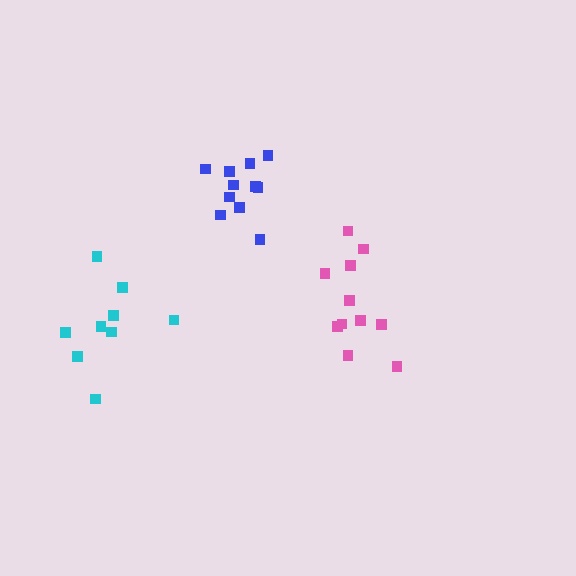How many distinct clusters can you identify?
There are 3 distinct clusters.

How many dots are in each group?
Group 1: 11 dots, Group 2: 11 dots, Group 3: 9 dots (31 total).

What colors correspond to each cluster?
The clusters are colored: blue, pink, cyan.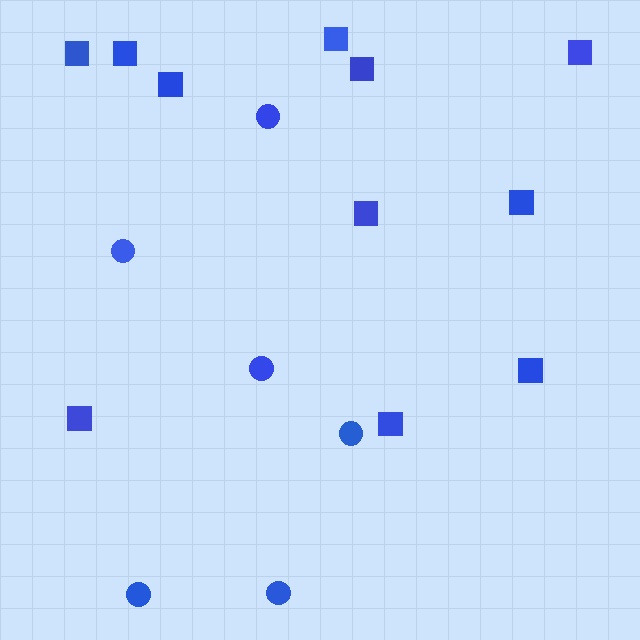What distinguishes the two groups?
There are 2 groups: one group of circles (6) and one group of squares (11).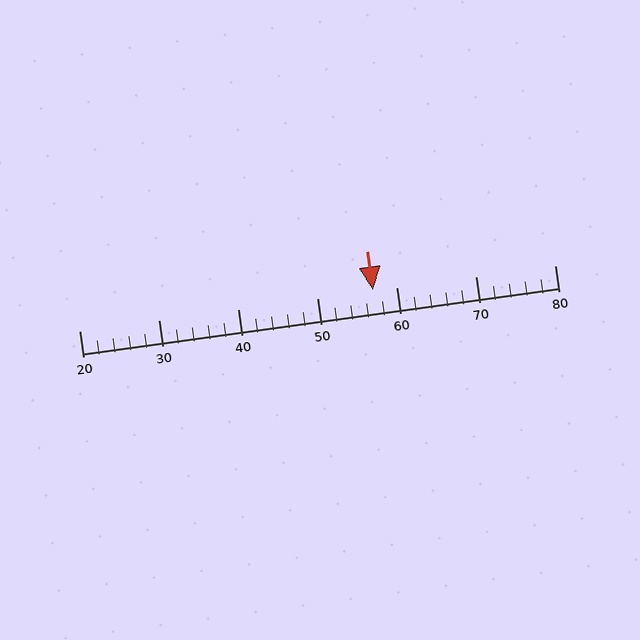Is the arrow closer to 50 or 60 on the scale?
The arrow is closer to 60.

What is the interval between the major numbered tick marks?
The major tick marks are spaced 10 units apart.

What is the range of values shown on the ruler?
The ruler shows values from 20 to 80.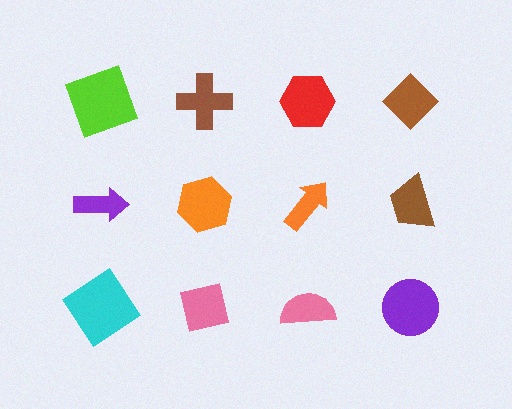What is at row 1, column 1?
A lime square.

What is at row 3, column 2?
A pink square.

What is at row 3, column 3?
A pink semicircle.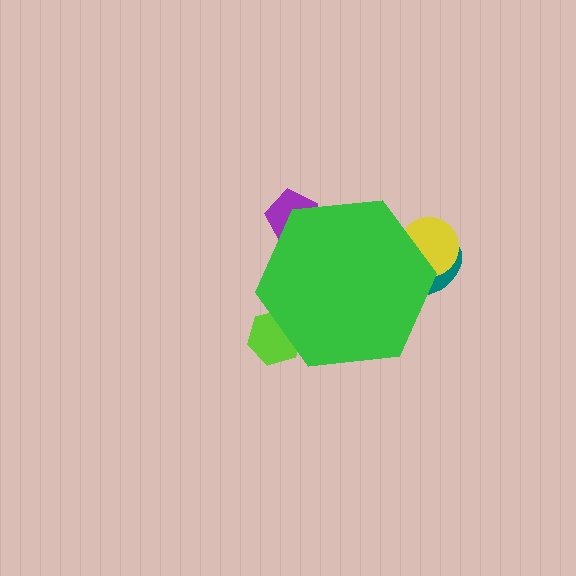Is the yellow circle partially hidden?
Yes, the yellow circle is partially hidden behind the green hexagon.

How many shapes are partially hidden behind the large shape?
5 shapes are partially hidden.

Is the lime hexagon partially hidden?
Yes, the lime hexagon is partially hidden behind the green hexagon.